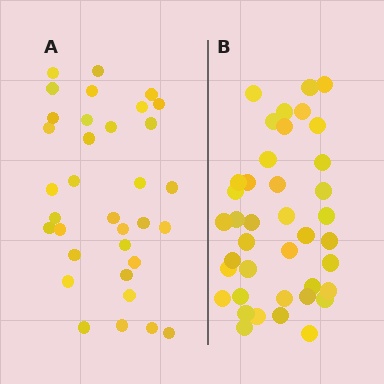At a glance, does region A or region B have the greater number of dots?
Region B (the right region) has more dots.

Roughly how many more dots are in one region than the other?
Region B has about 6 more dots than region A.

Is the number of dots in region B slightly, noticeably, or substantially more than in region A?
Region B has only slightly more — the two regions are fairly close. The ratio is roughly 1.2 to 1.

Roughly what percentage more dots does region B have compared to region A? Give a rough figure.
About 20% more.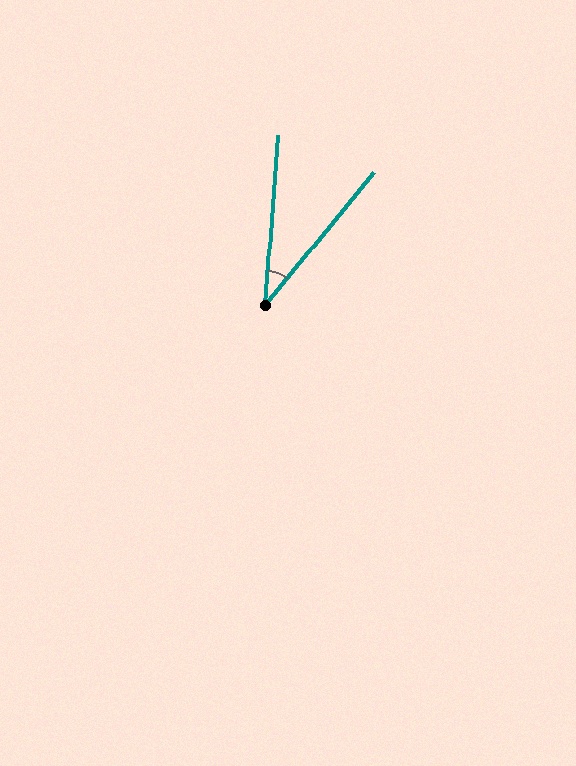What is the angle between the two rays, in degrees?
Approximately 35 degrees.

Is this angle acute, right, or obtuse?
It is acute.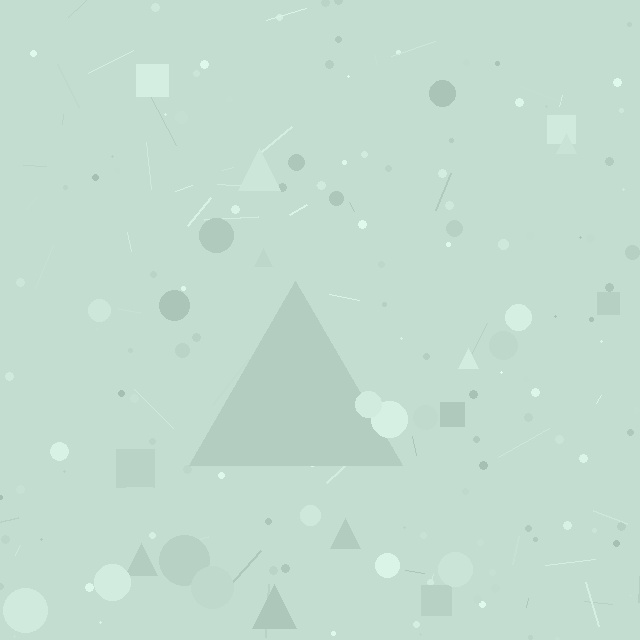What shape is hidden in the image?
A triangle is hidden in the image.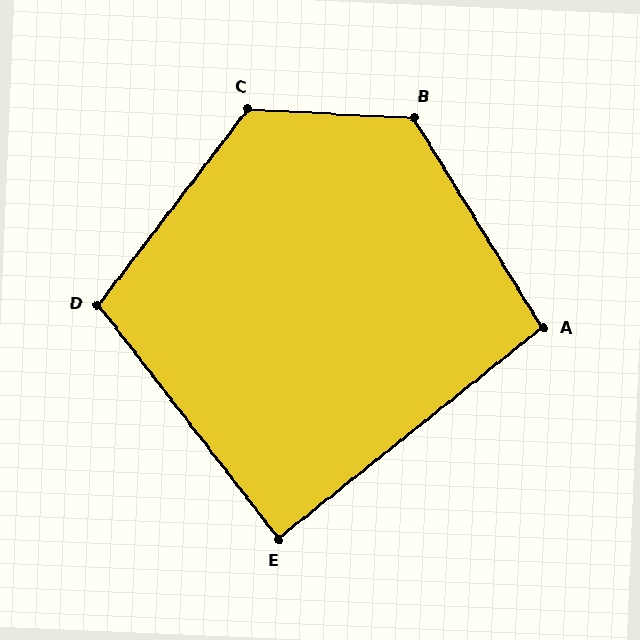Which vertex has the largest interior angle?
B, at approximately 125 degrees.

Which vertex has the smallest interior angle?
E, at approximately 89 degrees.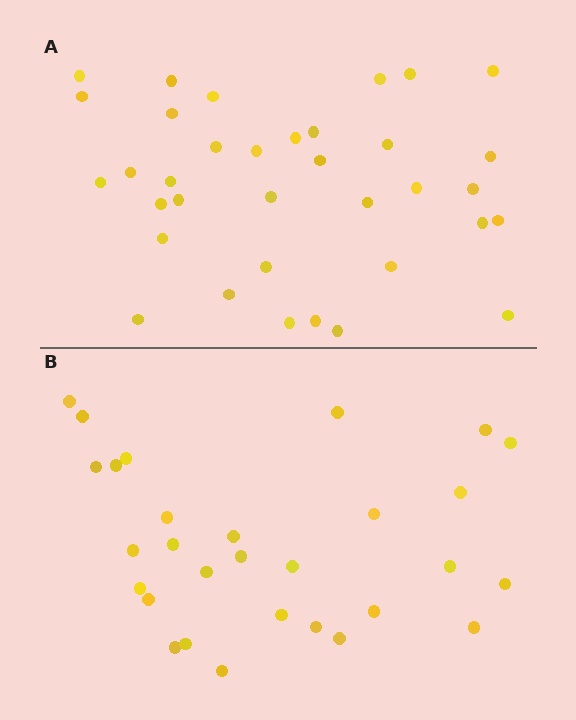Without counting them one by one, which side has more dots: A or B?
Region A (the top region) has more dots.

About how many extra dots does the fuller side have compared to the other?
Region A has about 6 more dots than region B.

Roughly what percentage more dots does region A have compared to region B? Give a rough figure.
About 20% more.